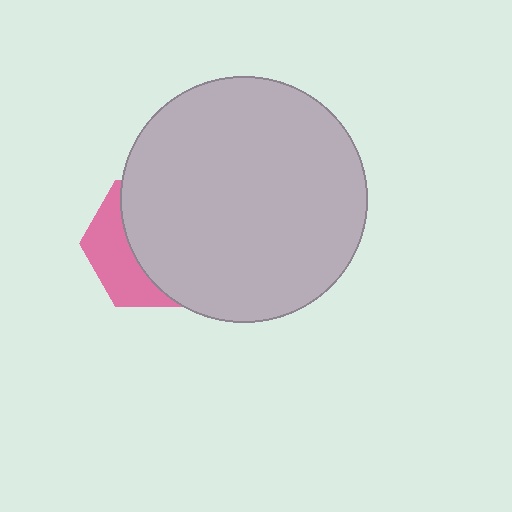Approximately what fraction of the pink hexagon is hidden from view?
Roughly 65% of the pink hexagon is hidden behind the light gray circle.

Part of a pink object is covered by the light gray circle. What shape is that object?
It is a hexagon.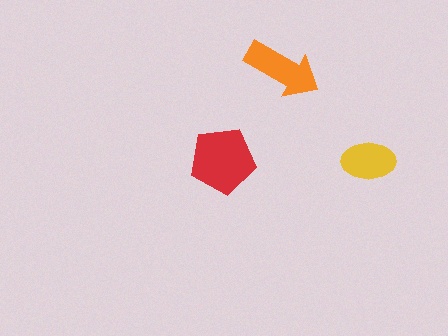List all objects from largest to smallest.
The red pentagon, the orange arrow, the yellow ellipse.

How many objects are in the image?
There are 3 objects in the image.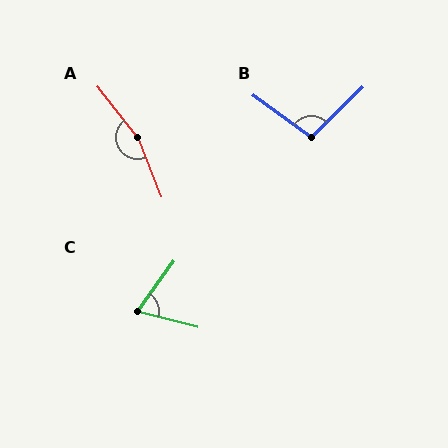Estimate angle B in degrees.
Approximately 99 degrees.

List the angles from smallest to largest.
C (69°), B (99°), A (164°).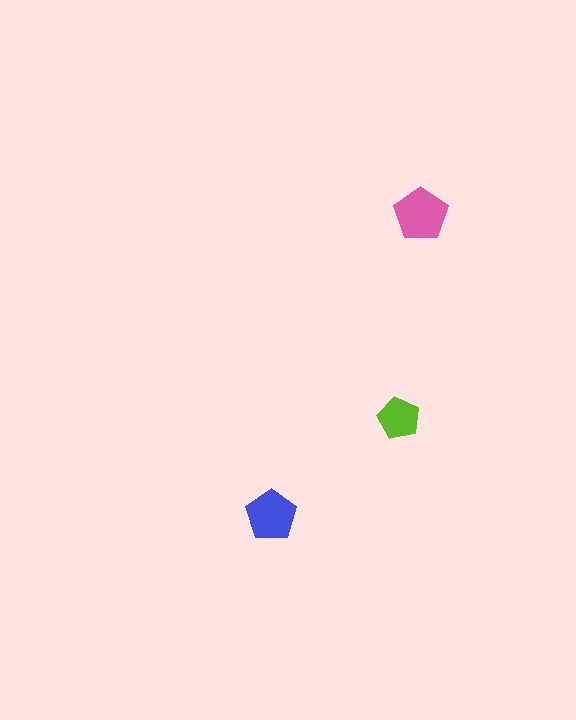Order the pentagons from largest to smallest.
the pink one, the blue one, the lime one.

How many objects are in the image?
There are 3 objects in the image.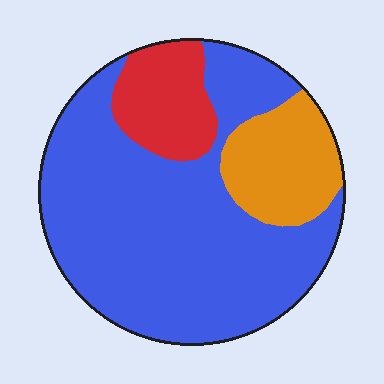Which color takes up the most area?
Blue, at roughly 70%.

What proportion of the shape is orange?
Orange covers 16% of the shape.